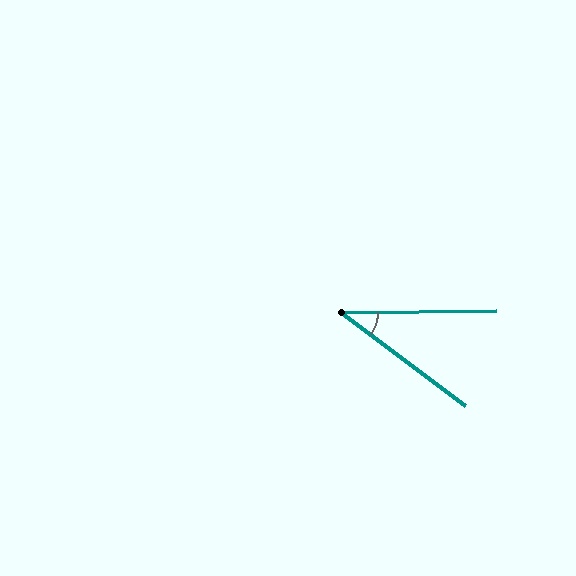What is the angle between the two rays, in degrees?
Approximately 38 degrees.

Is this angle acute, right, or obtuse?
It is acute.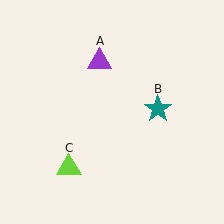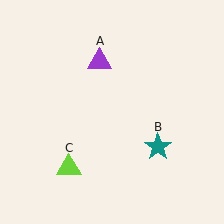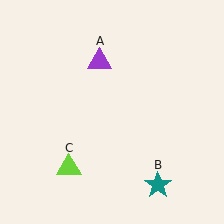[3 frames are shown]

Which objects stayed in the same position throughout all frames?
Purple triangle (object A) and lime triangle (object C) remained stationary.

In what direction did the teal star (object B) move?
The teal star (object B) moved down.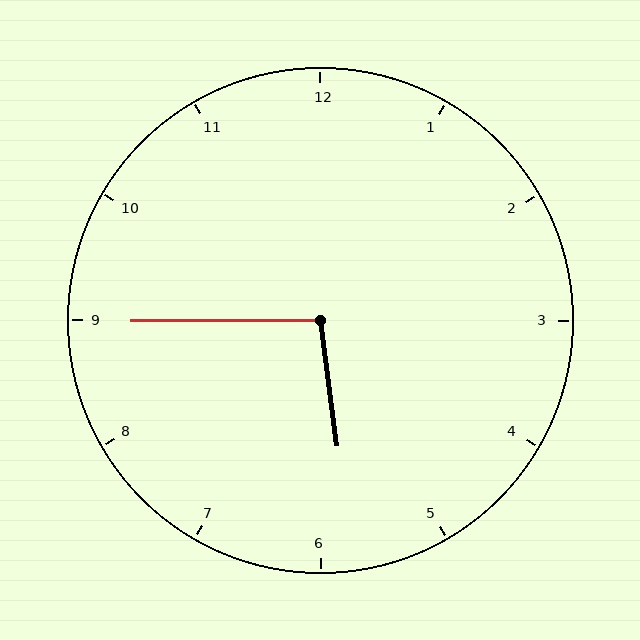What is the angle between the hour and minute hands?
Approximately 98 degrees.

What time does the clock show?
5:45.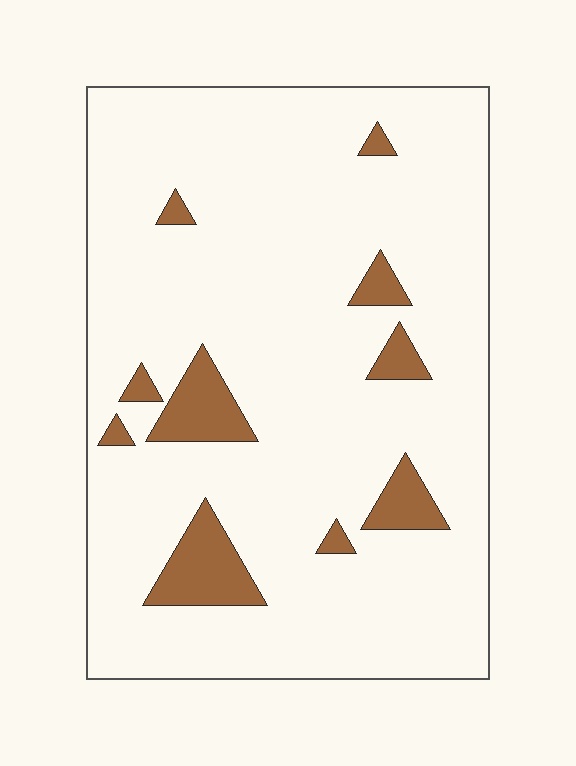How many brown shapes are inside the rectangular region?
10.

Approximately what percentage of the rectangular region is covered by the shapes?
Approximately 10%.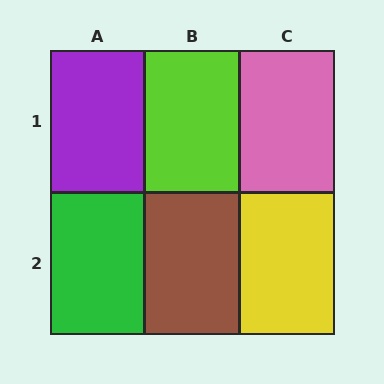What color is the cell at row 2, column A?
Green.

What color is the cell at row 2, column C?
Yellow.